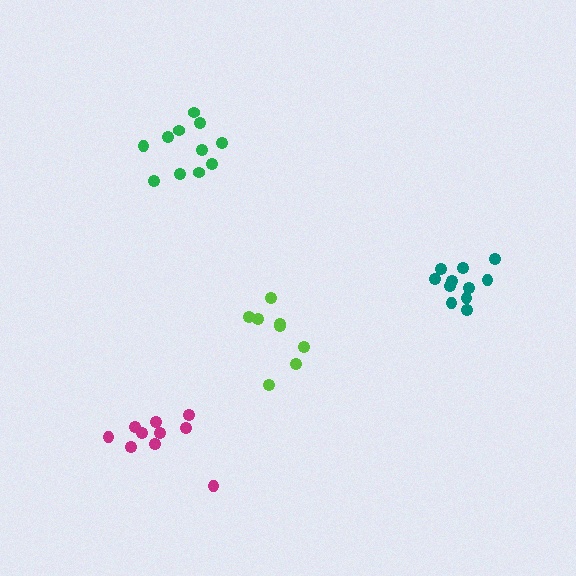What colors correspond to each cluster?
The clusters are colored: teal, lime, green, magenta.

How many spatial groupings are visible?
There are 4 spatial groupings.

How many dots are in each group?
Group 1: 11 dots, Group 2: 8 dots, Group 3: 11 dots, Group 4: 10 dots (40 total).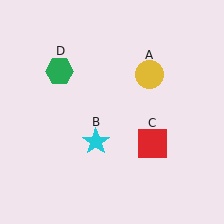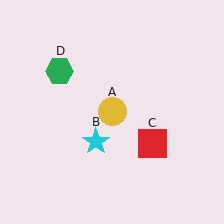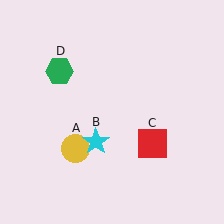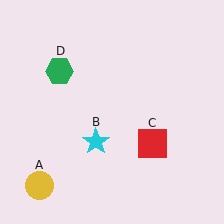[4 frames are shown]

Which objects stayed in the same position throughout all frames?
Cyan star (object B) and red square (object C) and green hexagon (object D) remained stationary.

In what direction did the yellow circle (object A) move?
The yellow circle (object A) moved down and to the left.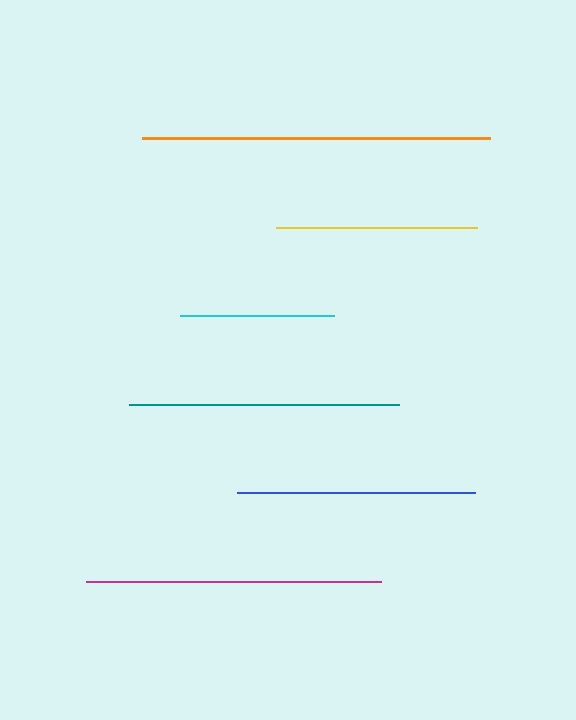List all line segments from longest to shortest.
From longest to shortest: orange, magenta, teal, blue, yellow, cyan.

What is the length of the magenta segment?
The magenta segment is approximately 295 pixels long.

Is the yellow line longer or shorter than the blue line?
The blue line is longer than the yellow line.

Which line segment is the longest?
The orange line is the longest at approximately 348 pixels.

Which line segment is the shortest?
The cyan line is the shortest at approximately 154 pixels.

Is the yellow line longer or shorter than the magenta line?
The magenta line is longer than the yellow line.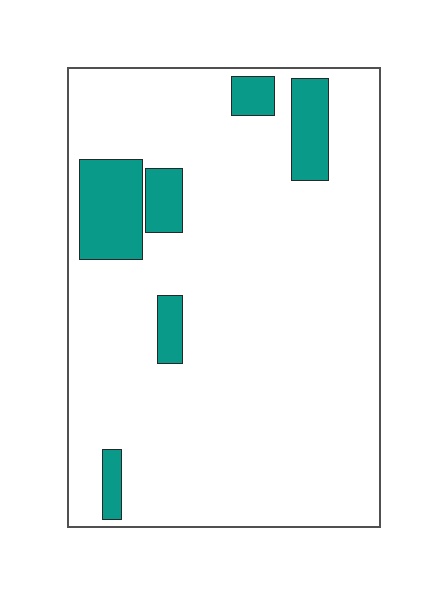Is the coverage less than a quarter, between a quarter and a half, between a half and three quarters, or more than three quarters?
Less than a quarter.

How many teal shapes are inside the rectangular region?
6.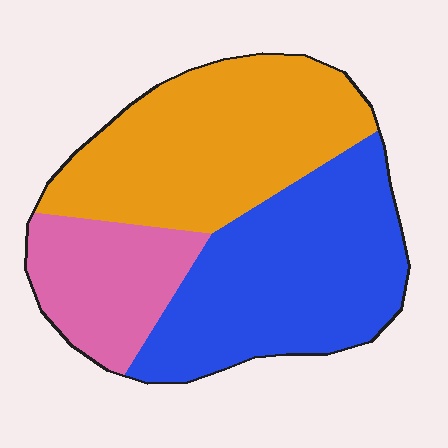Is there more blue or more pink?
Blue.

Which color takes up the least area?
Pink, at roughly 20%.